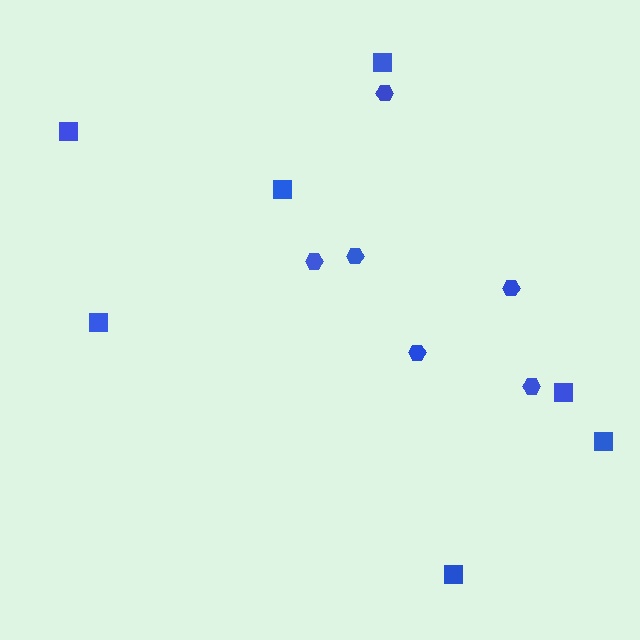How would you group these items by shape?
There are 2 groups: one group of hexagons (6) and one group of squares (7).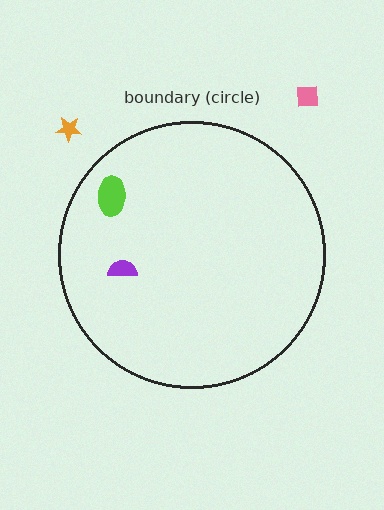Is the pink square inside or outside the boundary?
Outside.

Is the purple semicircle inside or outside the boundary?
Inside.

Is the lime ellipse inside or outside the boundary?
Inside.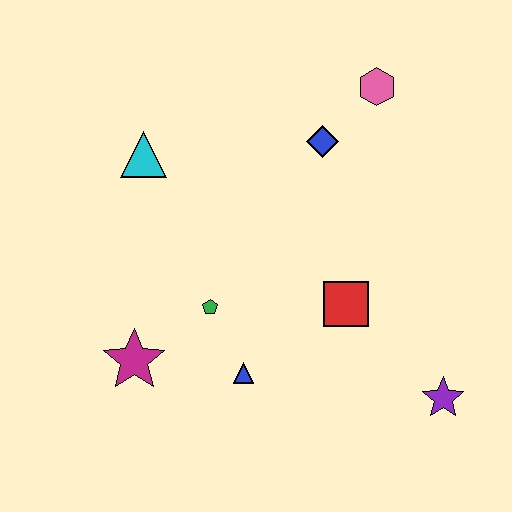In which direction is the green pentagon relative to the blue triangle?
The green pentagon is above the blue triangle.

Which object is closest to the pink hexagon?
The blue diamond is closest to the pink hexagon.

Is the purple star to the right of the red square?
Yes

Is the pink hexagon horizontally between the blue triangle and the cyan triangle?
No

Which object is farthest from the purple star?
The cyan triangle is farthest from the purple star.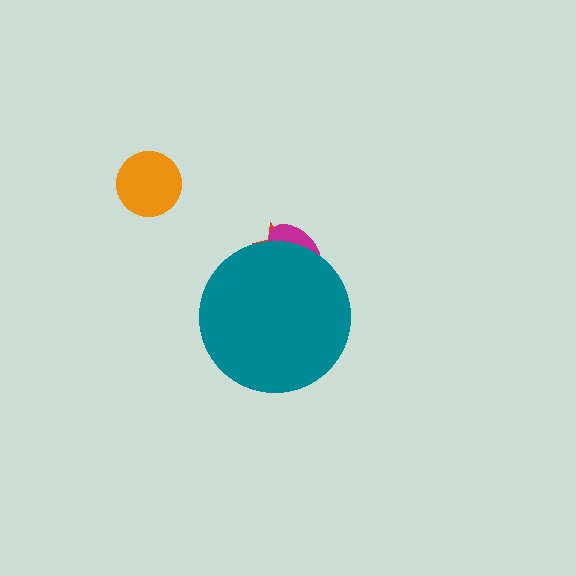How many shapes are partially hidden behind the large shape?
2 shapes are partially hidden.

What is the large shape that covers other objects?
A teal circle.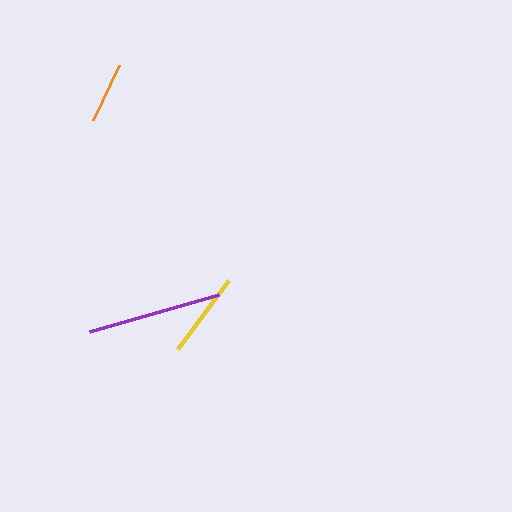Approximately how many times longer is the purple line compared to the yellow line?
The purple line is approximately 1.6 times the length of the yellow line.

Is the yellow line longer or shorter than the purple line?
The purple line is longer than the yellow line.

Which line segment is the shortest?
The orange line is the shortest at approximately 61 pixels.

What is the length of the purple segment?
The purple segment is approximately 134 pixels long.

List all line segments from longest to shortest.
From longest to shortest: purple, yellow, orange.